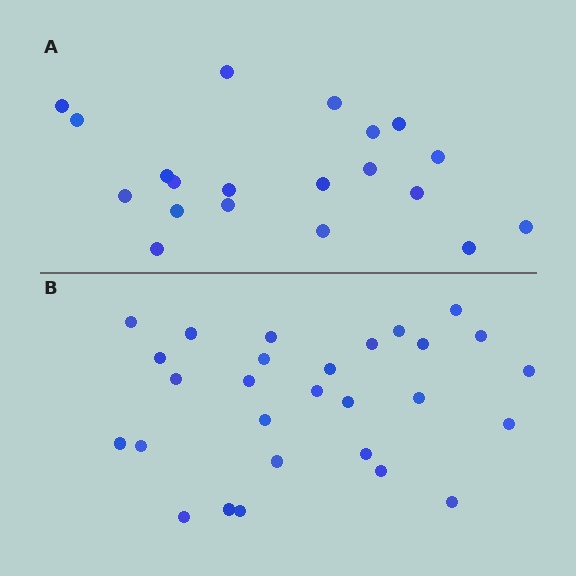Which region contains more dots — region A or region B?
Region B (the bottom region) has more dots.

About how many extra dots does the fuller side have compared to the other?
Region B has roughly 8 or so more dots than region A.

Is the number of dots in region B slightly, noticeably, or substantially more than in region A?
Region B has noticeably more, but not dramatically so. The ratio is roughly 1.4 to 1.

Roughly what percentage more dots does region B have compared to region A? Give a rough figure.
About 40% more.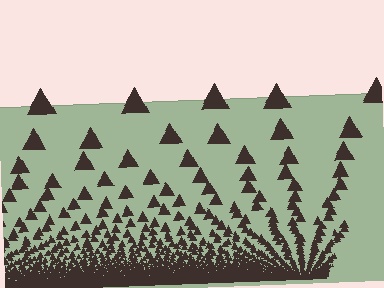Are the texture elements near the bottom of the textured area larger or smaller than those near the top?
Smaller. The gradient is inverted — elements near the bottom are smaller and denser.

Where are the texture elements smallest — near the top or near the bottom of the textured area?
Near the bottom.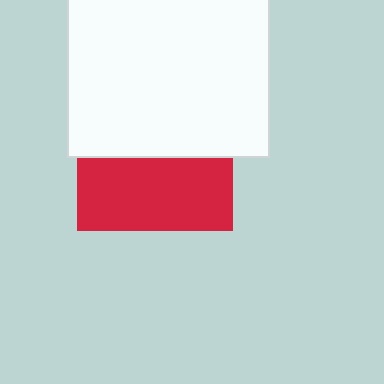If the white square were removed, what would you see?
You would see the complete red square.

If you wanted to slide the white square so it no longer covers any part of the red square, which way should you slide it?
Slide it up — that is the most direct way to separate the two shapes.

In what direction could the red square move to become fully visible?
The red square could move down. That would shift it out from behind the white square entirely.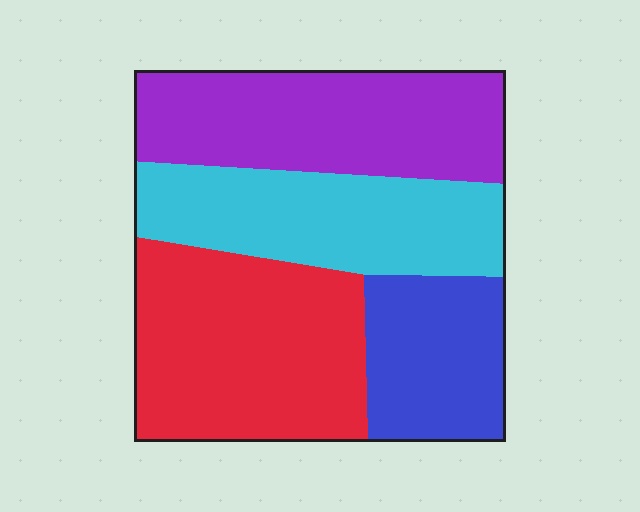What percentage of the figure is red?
Red takes up about one third (1/3) of the figure.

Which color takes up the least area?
Blue, at roughly 15%.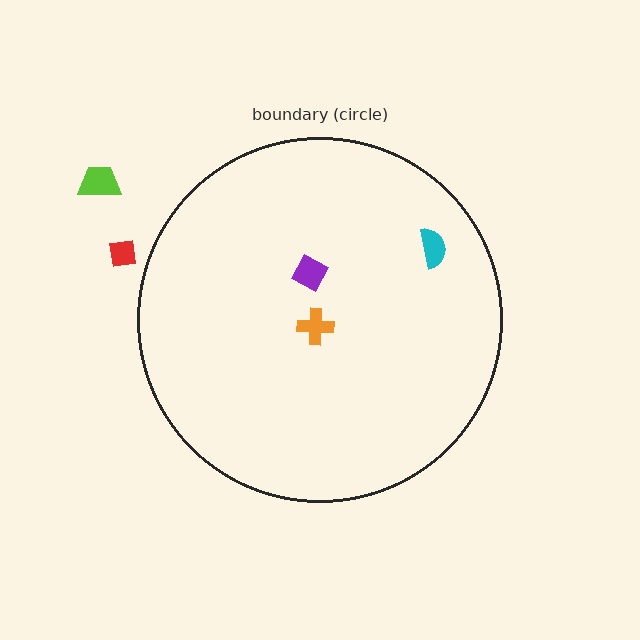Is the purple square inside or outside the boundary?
Inside.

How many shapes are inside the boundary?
3 inside, 2 outside.